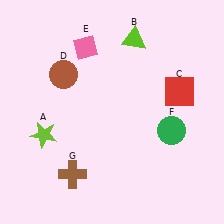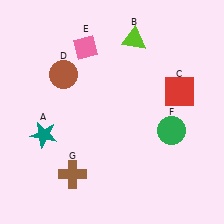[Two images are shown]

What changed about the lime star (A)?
In Image 1, A is lime. In Image 2, it changed to teal.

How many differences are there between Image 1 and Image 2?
There is 1 difference between the two images.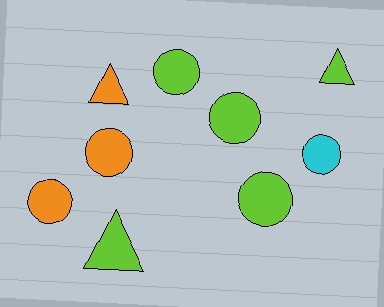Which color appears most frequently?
Lime, with 5 objects.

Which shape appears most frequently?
Circle, with 6 objects.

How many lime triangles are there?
There are 2 lime triangles.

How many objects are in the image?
There are 9 objects.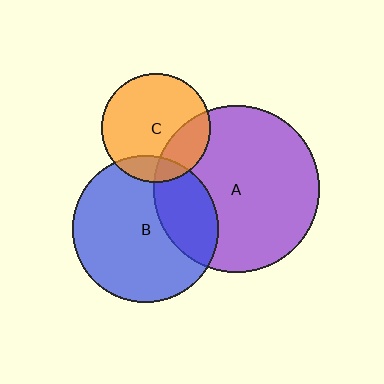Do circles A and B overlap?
Yes.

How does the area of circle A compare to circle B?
Approximately 1.3 times.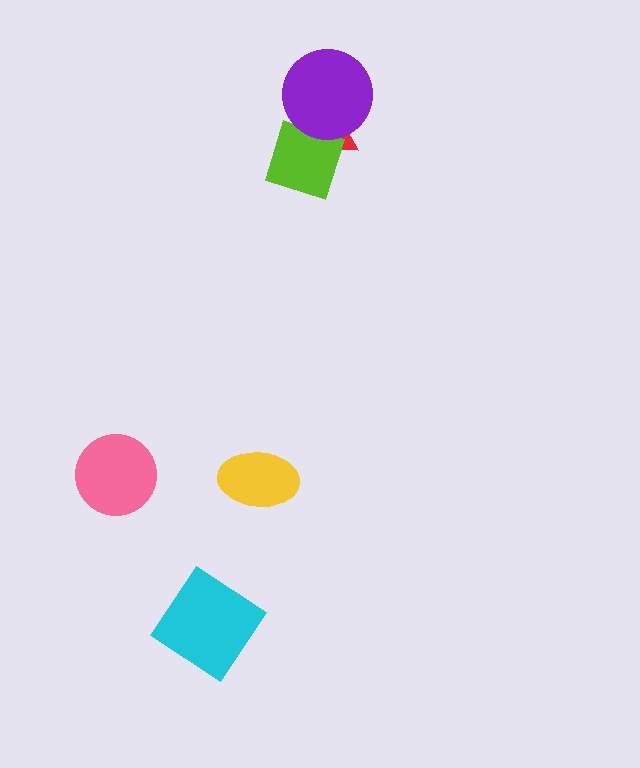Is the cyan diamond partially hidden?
No, no other shape covers it.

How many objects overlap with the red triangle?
2 objects overlap with the red triangle.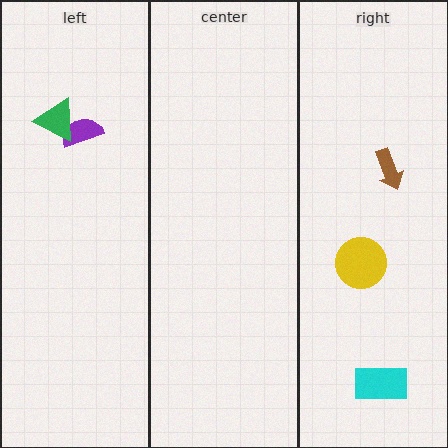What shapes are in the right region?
The brown arrow, the cyan rectangle, the yellow circle.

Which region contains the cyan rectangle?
The right region.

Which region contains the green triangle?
The left region.